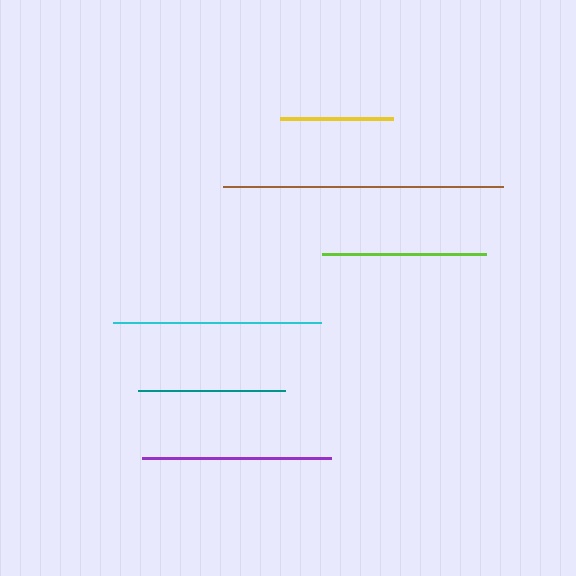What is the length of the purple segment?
The purple segment is approximately 189 pixels long.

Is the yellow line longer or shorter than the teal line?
The teal line is longer than the yellow line.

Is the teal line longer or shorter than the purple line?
The purple line is longer than the teal line.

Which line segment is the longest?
The brown line is the longest at approximately 280 pixels.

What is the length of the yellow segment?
The yellow segment is approximately 113 pixels long.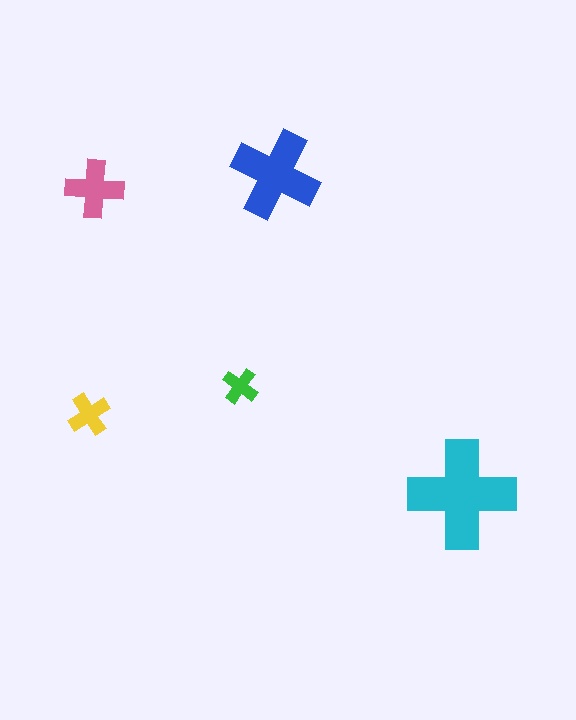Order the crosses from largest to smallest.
the cyan one, the blue one, the pink one, the yellow one, the green one.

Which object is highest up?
The blue cross is topmost.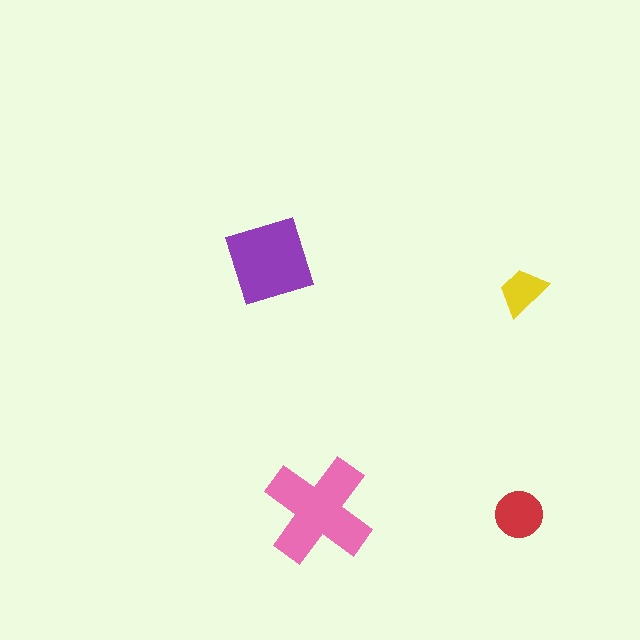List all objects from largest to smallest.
The pink cross, the purple square, the red circle, the yellow trapezoid.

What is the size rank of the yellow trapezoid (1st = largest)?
4th.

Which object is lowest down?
The red circle is bottommost.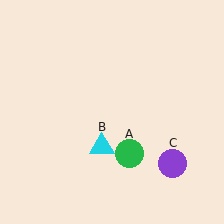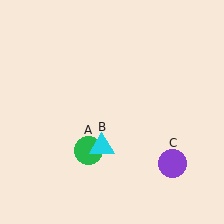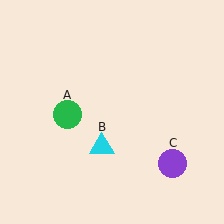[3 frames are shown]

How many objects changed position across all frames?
1 object changed position: green circle (object A).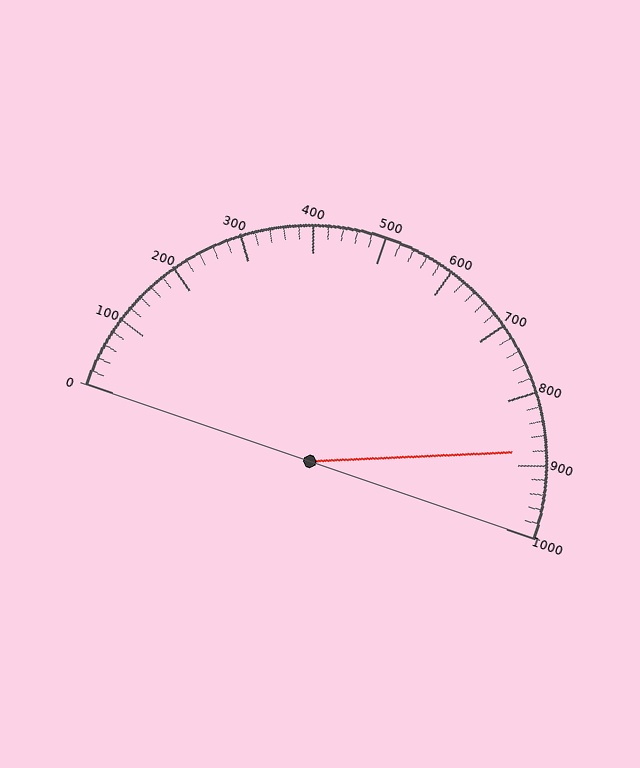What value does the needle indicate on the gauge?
The needle indicates approximately 880.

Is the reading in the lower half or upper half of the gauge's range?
The reading is in the upper half of the range (0 to 1000).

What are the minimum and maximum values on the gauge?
The gauge ranges from 0 to 1000.